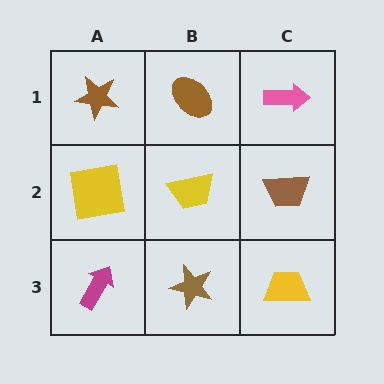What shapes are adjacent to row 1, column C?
A brown trapezoid (row 2, column C), a brown ellipse (row 1, column B).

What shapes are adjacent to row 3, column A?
A yellow square (row 2, column A), a brown star (row 3, column B).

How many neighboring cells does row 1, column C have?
2.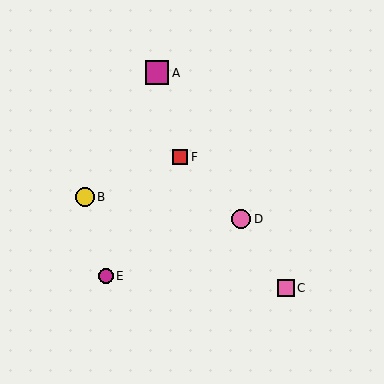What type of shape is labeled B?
Shape B is a yellow circle.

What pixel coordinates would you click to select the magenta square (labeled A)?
Click at (157, 73) to select the magenta square A.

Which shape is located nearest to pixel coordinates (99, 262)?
The magenta circle (labeled E) at (106, 276) is nearest to that location.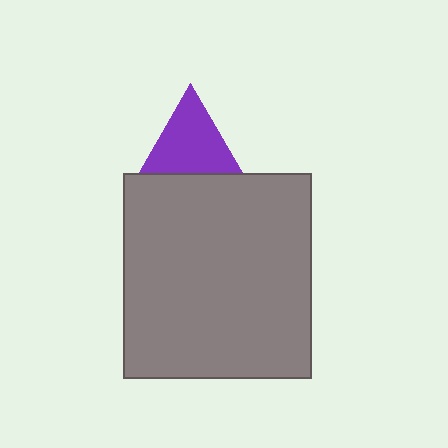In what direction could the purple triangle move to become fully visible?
The purple triangle could move up. That would shift it out from behind the gray rectangle entirely.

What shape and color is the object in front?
The object in front is a gray rectangle.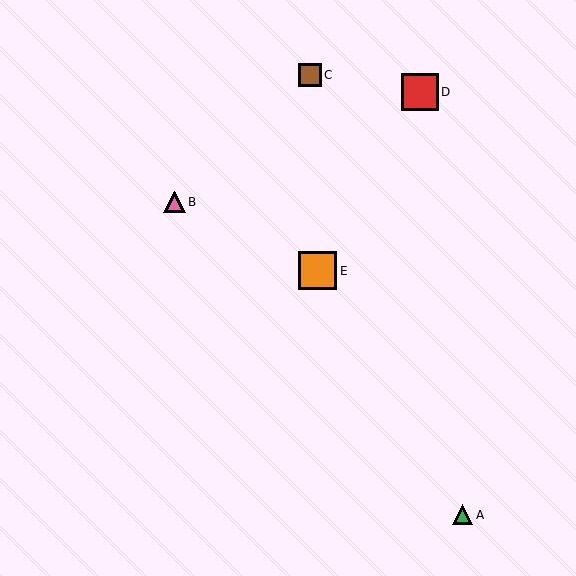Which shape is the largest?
The orange square (labeled E) is the largest.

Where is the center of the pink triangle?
The center of the pink triangle is at (175, 202).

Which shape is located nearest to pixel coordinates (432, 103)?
The red square (labeled D) at (420, 92) is nearest to that location.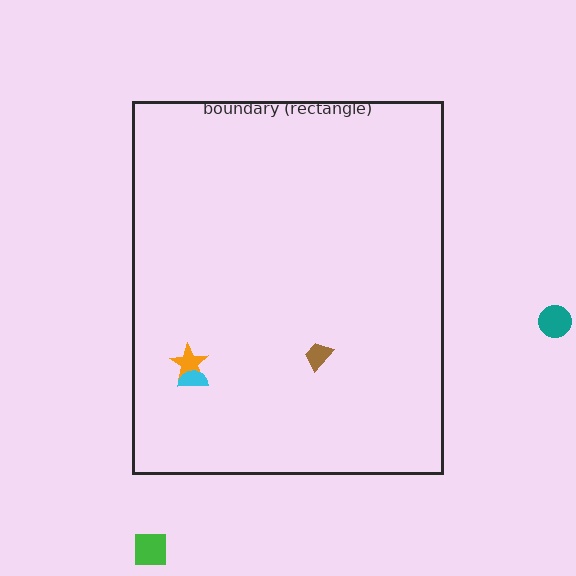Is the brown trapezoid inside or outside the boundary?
Inside.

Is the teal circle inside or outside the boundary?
Outside.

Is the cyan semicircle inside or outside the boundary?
Inside.